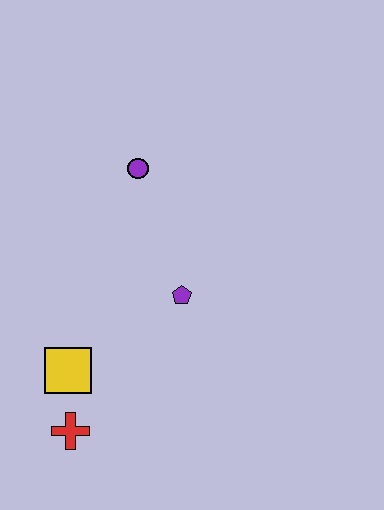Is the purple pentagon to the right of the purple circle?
Yes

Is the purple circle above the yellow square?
Yes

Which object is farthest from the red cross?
The purple circle is farthest from the red cross.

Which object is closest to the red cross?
The yellow square is closest to the red cross.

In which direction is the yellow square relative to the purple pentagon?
The yellow square is to the left of the purple pentagon.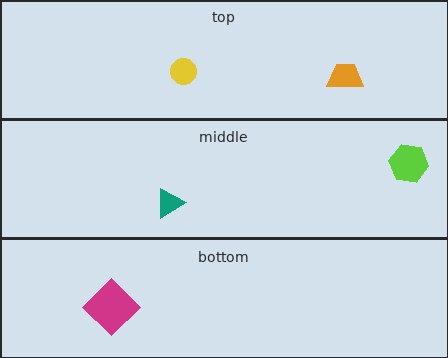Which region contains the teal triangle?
The middle region.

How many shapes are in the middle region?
2.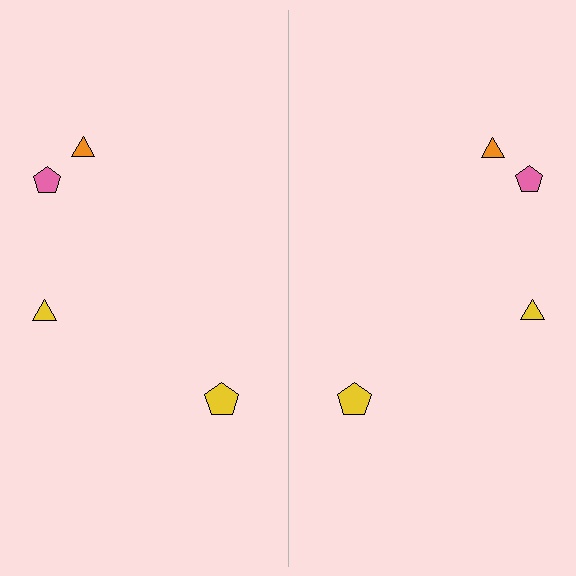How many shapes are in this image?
There are 8 shapes in this image.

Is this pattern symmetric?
Yes, this pattern has bilateral (reflection) symmetry.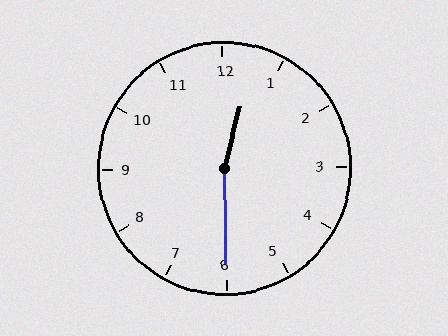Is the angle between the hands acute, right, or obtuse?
It is obtuse.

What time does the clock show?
12:30.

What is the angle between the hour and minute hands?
Approximately 165 degrees.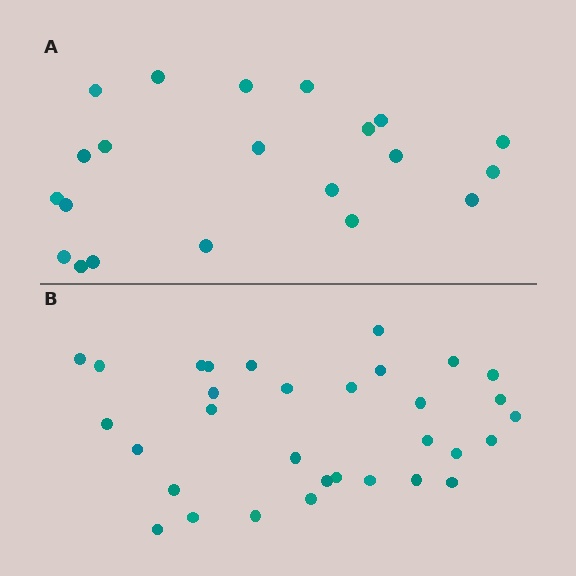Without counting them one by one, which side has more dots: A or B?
Region B (the bottom region) has more dots.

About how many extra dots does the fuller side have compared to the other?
Region B has roughly 12 or so more dots than region A.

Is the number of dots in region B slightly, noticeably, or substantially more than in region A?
Region B has substantially more. The ratio is roughly 1.5 to 1.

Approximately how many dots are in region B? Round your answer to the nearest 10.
About 30 dots. (The exact count is 32, which rounds to 30.)